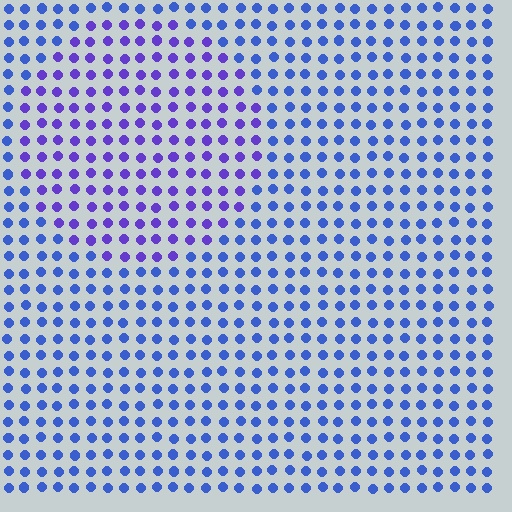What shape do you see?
I see a circle.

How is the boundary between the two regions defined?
The boundary is defined purely by a slight shift in hue (about 32 degrees). Spacing, size, and orientation are identical on both sides.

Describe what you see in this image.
The image is filled with small blue elements in a uniform arrangement. A circle-shaped region is visible where the elements are tinted to a slightly different hue, forming a subtle color boundary.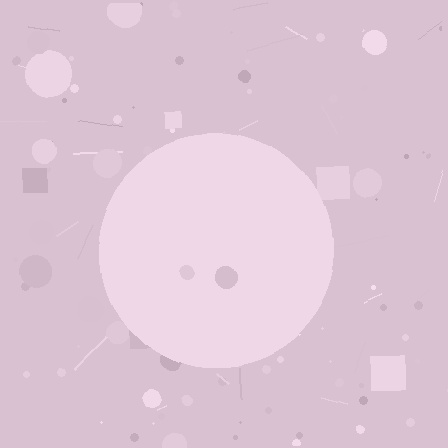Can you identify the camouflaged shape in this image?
The camouflaged shape is a circle.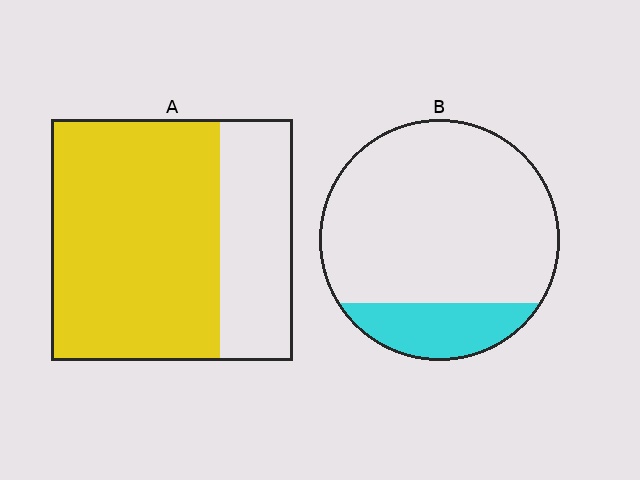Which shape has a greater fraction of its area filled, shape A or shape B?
Shape A.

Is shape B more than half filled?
No.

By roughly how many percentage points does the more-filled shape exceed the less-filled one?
By roughly 50 percentage points (A over B).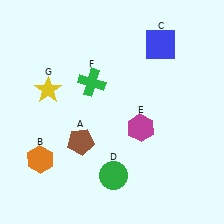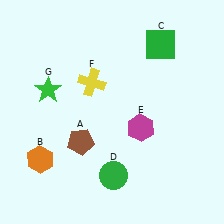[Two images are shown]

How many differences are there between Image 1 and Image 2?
There are 3 differences between the two images.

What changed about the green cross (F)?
In Image 1, F is green. In Image 2, it changed to yellow.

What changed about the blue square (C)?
In Image 1, C is blue. In Image 2, it changed to green.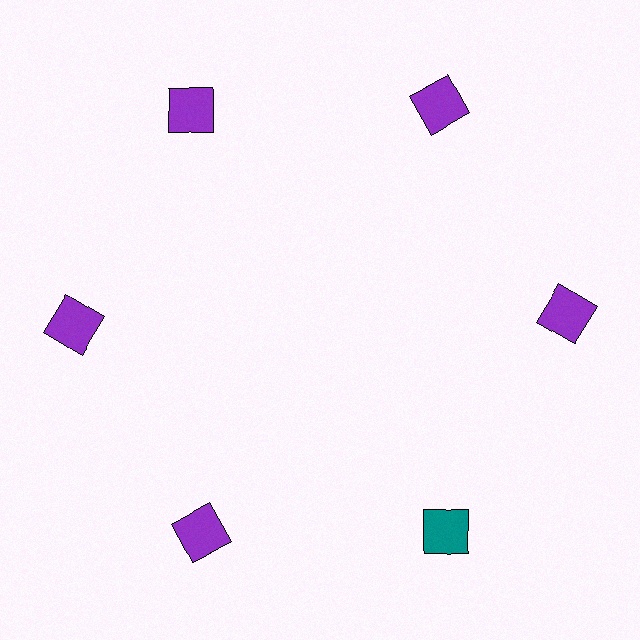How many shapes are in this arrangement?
There are 6 shapes arranged in a ring pattern.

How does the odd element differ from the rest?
It has a different color: teal instead of purple.